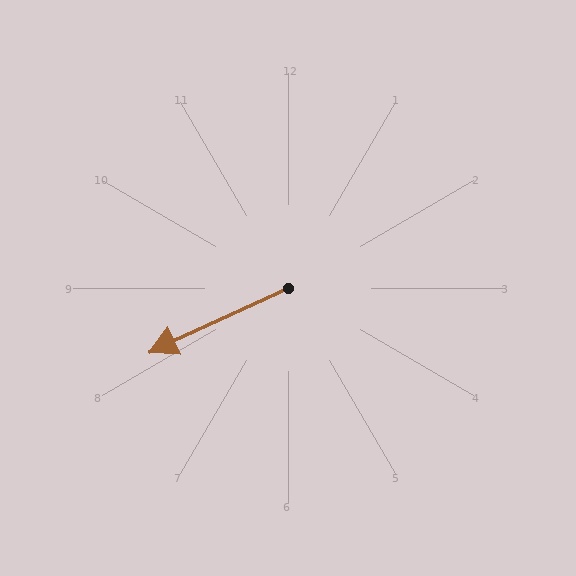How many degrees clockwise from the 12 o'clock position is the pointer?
Approximately 245 degrees.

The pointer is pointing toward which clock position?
Roughly 8 o'clock.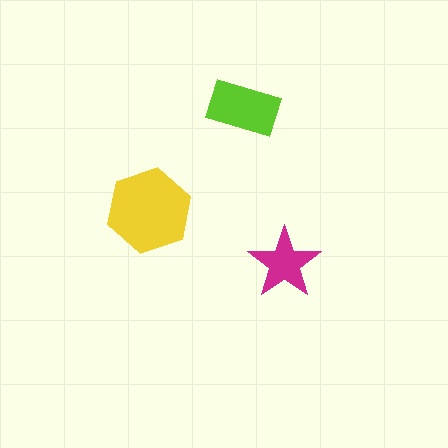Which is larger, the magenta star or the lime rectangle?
The lime rectangle.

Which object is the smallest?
The magenta star.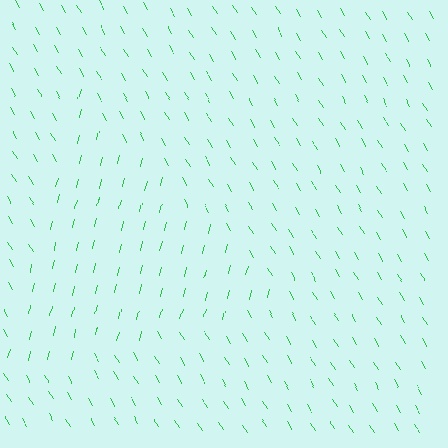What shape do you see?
I see a triangle.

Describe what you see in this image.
The image is filled with small green line segments. A triangle region in the image has lines oriented differently from the surrounding lines, creating a visible texture boundary.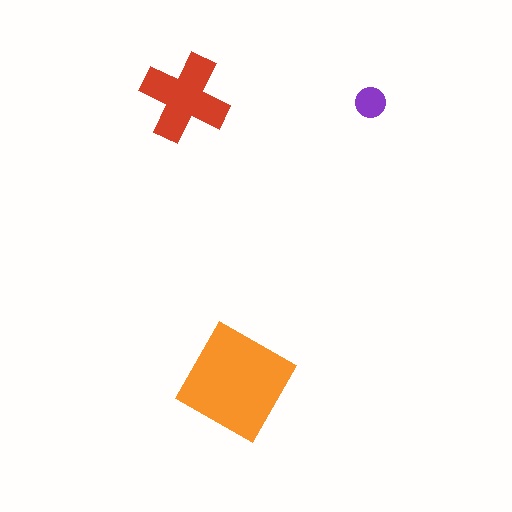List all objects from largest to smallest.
The orange diamond, the red cross, the purple circle.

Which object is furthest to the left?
The red cross is leftmost.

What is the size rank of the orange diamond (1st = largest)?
1st.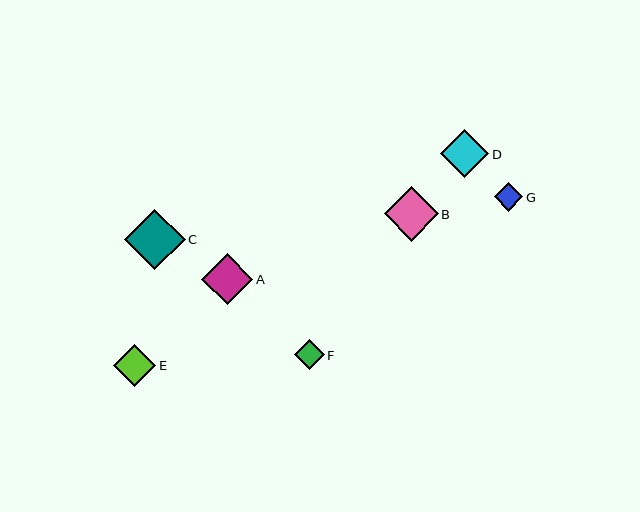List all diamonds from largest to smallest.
From largest to smallest: C, B, A, D, E, F, G.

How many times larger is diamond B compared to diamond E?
Diamond B is approximately 1.3 times the size of diamond E.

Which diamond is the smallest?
Diamond G is the smallest with a size of approximately 29 pixels.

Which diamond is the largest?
Diamond C is the largest with a size of approximately 61 pixels.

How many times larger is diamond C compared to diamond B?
Diamond C is approximately 1.1 times the size of diamond B.